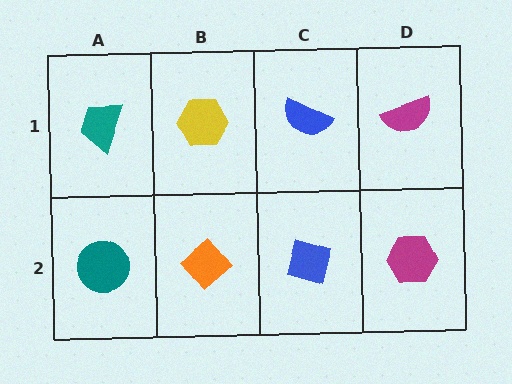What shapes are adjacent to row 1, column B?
An orange diamond (row 2, column B), a teal trapezoid (row 1, column A), a blue semicircle (row 1, column C).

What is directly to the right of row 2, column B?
A blue diamond.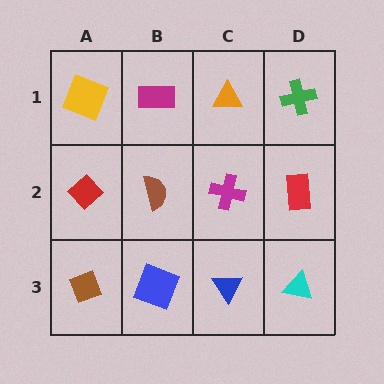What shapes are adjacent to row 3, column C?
A magenta cross (row 2, column C), a blue square (row 3, column B), a cyan triangle (row 3, column D).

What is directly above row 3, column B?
A brown semicircle.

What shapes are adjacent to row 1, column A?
A red diamond (row 2, column A), a magenta rectangle (row 1, column B).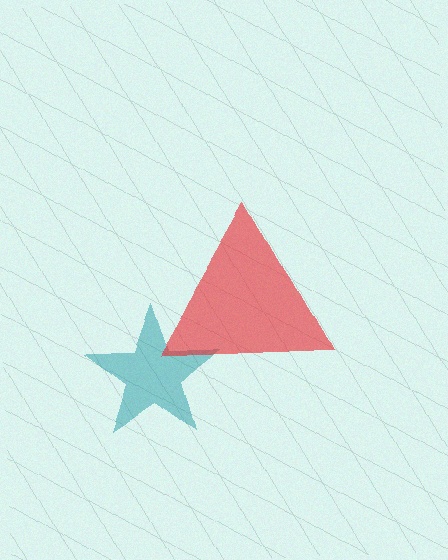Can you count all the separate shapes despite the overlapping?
Yes, there are 2 separate shapes.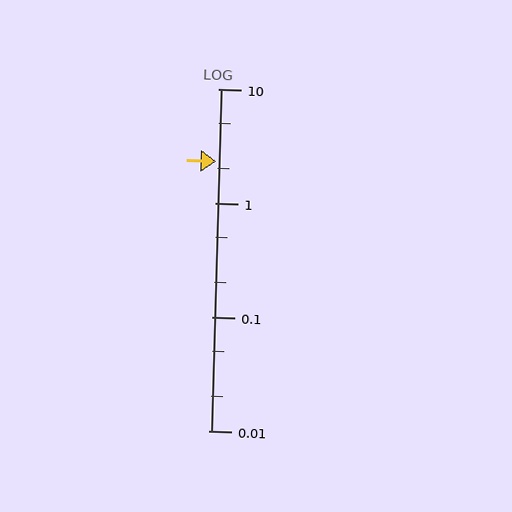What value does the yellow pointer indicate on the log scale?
The pointer indicates approximately 2.3.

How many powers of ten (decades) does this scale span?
The scale spans 3 decades, from 0.01 to 10.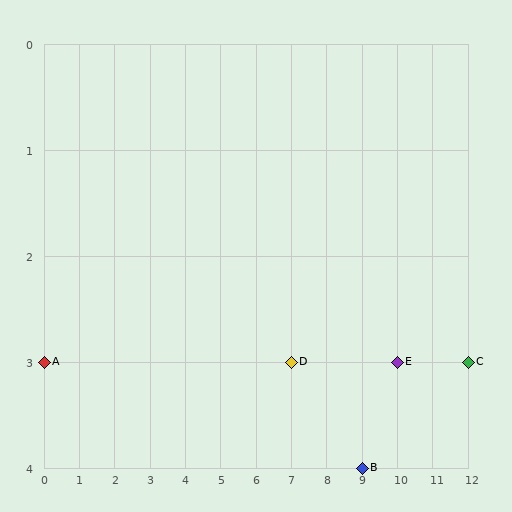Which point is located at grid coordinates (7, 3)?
Point D is at (7, 3).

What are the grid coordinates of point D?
Point D is at grid coordinates (7, 3).